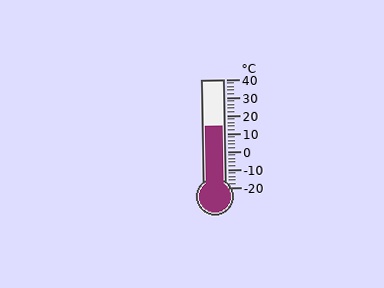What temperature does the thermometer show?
The thermometer shows approximately 14°C.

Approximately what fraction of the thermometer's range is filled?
The thermometer is filled to approximately 55% of its range.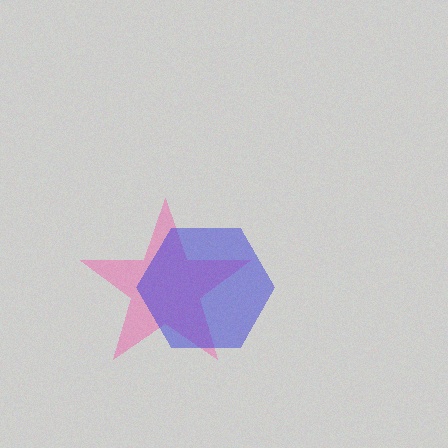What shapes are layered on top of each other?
The layered shapes are: a pink star, a blue hexagon.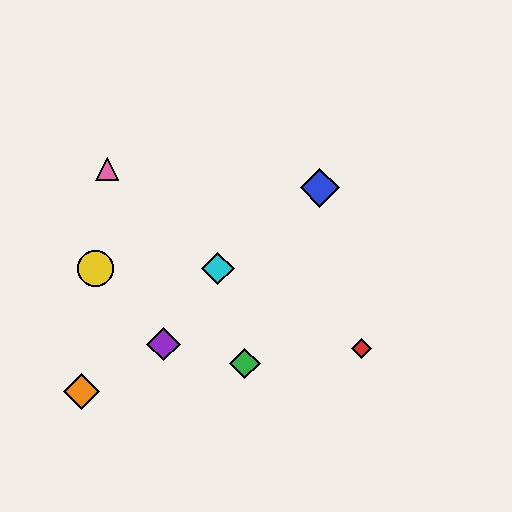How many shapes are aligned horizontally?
2 shapes (the yellow circle, the cyan diamond) are aligned horizontally.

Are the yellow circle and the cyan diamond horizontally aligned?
Yes, both are at y≈268.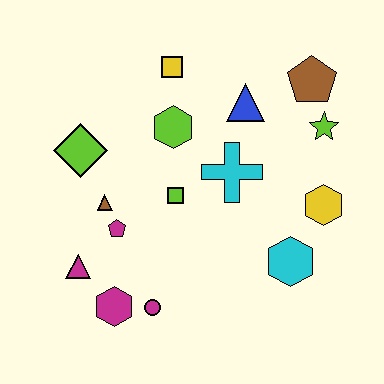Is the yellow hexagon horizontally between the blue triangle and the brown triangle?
No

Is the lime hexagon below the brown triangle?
No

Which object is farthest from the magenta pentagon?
The brown pentagon is farthest from the magenta pentagon.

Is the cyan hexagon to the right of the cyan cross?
Yes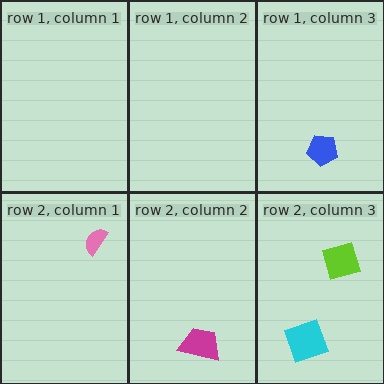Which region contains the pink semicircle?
The row 2, column 1 region.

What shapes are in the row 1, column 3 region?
The blue pentagon.